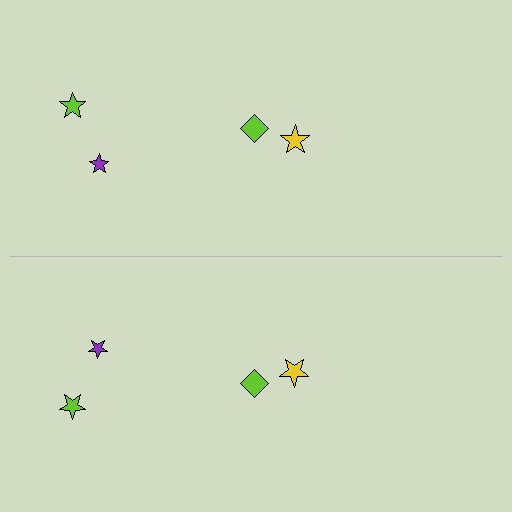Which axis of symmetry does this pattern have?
The pattern has a horizontal axis of symmetry running through the center of the image.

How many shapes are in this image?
There are 8 shapes in this image.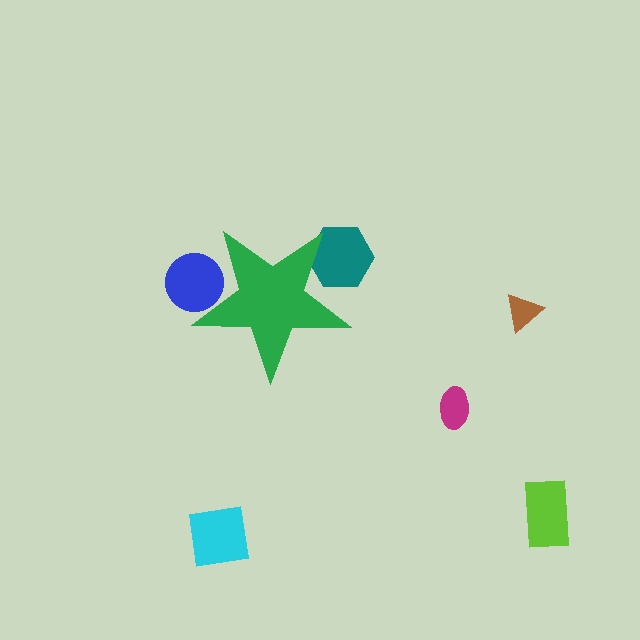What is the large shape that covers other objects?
A green star.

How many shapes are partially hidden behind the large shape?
2 shapes are partially hidden.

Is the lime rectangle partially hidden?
No, the lime rectangle is fully visible.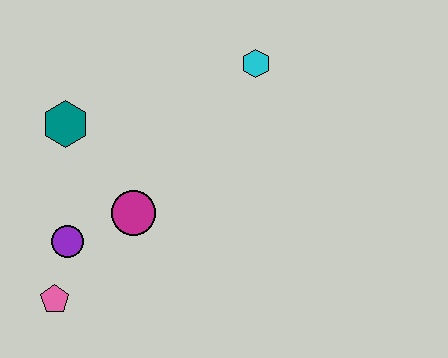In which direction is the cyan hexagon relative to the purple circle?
The cyan hexagon is to the right of the purple circle.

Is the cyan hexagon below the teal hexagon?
No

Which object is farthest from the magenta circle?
The cyan hexagon is farthest from the magenta circle.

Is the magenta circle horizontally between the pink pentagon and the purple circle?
No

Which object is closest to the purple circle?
The pink pentagon is closest to the purple circle.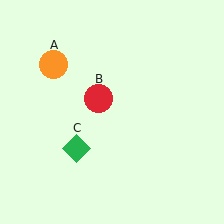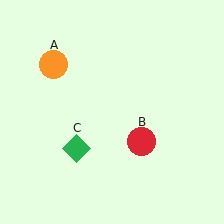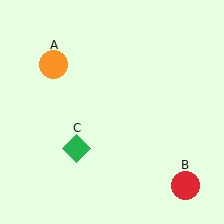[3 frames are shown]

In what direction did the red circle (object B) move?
The red circle (object B) moved down and to the right.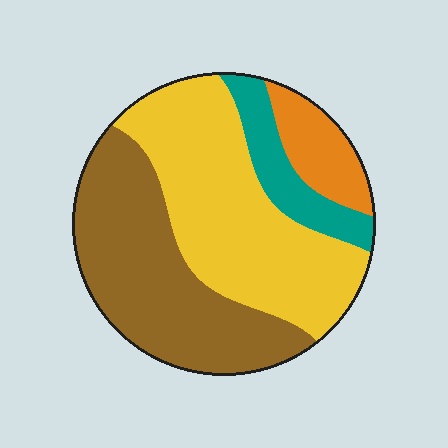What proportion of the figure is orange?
Orange covers roughly 10% of the figure.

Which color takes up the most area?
Yellow, at roughly 40%.